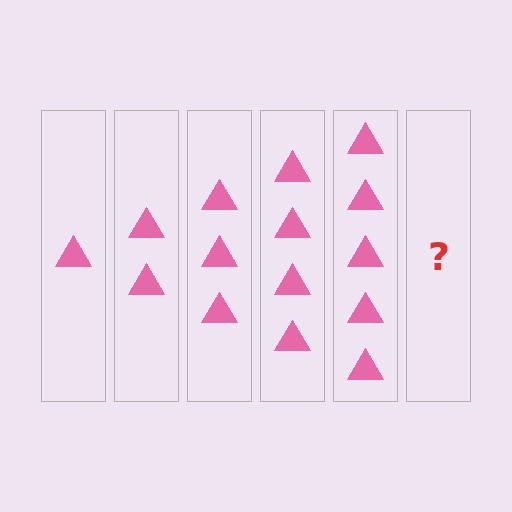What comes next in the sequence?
The next element should be 6 triangles.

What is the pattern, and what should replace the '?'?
The pattern is that each step adds one more triangle. The '?' should be 6 triangles.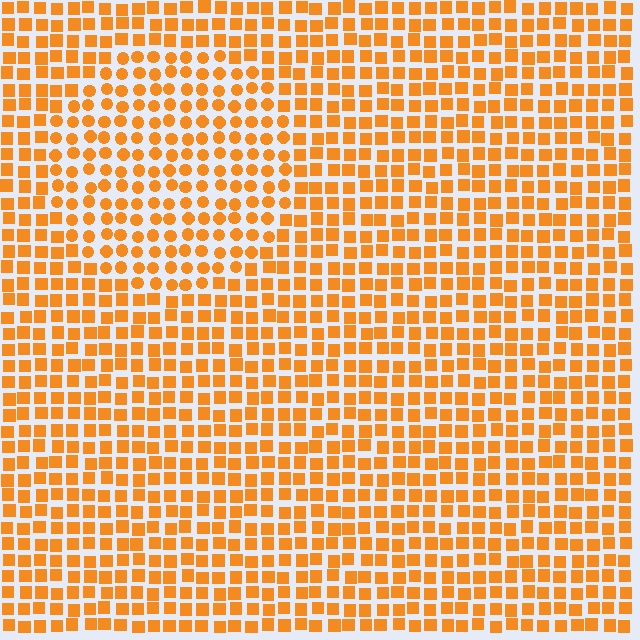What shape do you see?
I see a circle.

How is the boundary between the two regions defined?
The boundary is defined by a change in element shape: circles inside vs. squares outside. All elements share the same color and spacing.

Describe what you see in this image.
The image is filled with small orange elements arranged in a uniform grid. A circle-shaped region contains circles, while the surrounding area contains squares. The boundary is defined purely by the change in element shape.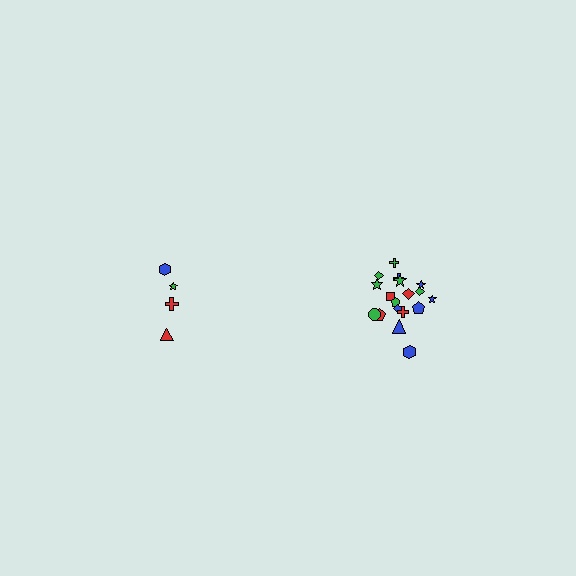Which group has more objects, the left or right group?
The right group.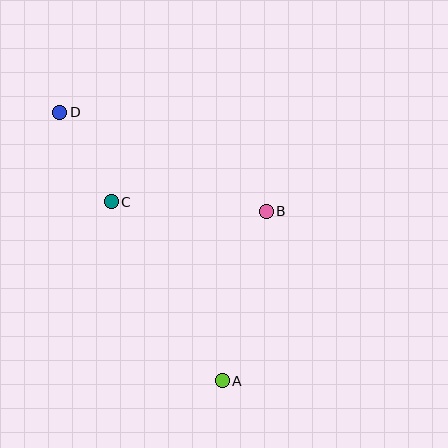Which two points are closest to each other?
Points C and D are closest to each other.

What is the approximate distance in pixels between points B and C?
The distance between B and C is approximately 155 pixels.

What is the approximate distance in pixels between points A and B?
The distance between A and B is approximately 175 pixels.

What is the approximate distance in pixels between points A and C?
The distance between A and C is approximately 210 pixels.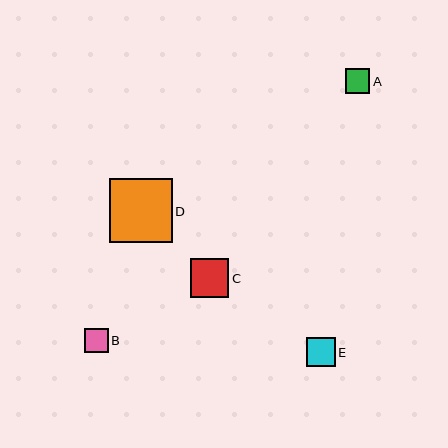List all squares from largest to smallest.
From largest to smallest: D, C, E, A, B.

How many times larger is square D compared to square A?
Square D is approximately 2.6 times the size of square A.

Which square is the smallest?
Square B is the smallest with a size of approximately 24 pixels.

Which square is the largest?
Square D is the largest with a size of approximately 63 pixels.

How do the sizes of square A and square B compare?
Square A and square B are approximately the same size.